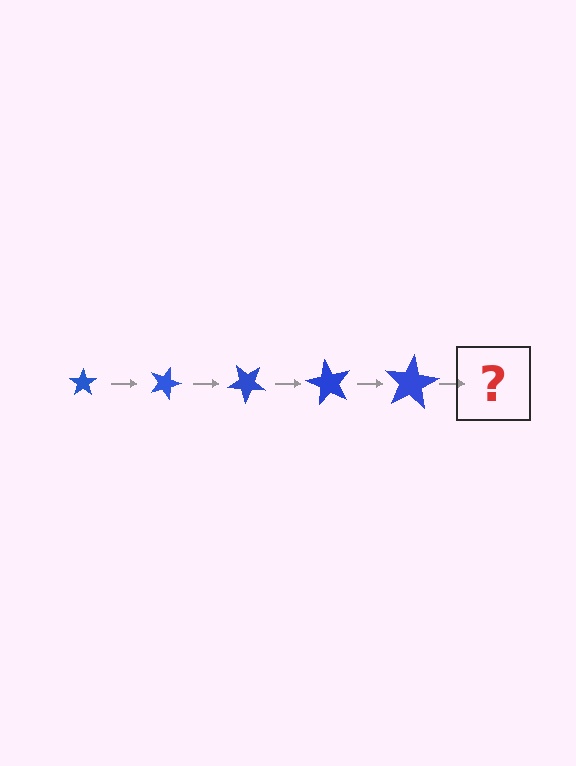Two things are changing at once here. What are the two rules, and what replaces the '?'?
The two rules are that the star grows larger each step and it rotates 20 degrees each step. The '?' should be a star, larger than the previous one and rotated 100 degrees from the start.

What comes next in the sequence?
The next element should be a star, larger than the previous one and rotated 100 degrees from the start.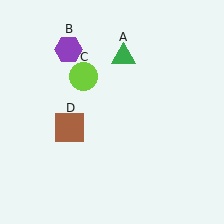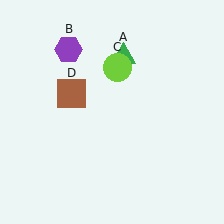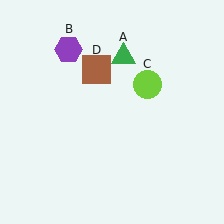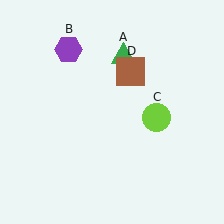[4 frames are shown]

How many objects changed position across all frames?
2 objects changed position: lime circle (object C), brown square (object D).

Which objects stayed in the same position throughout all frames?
Green triangle (object A) and purple hexagon (object B) remained stationary.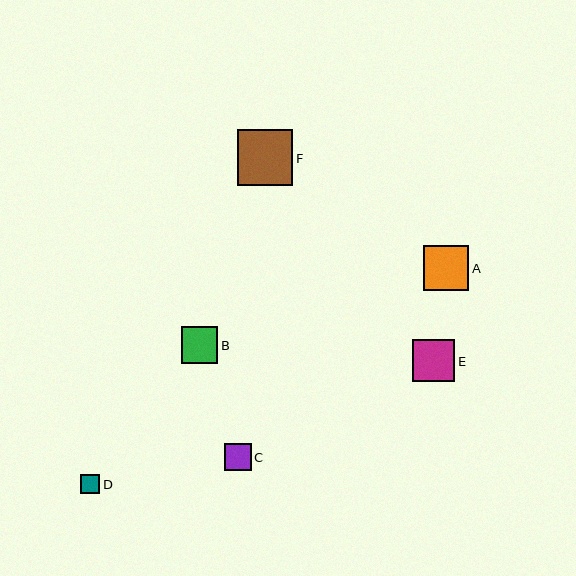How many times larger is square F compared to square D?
Square F is approximately 2.9 times the size of square D.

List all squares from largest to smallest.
From largest to smallest: F, A, E, B, C, D.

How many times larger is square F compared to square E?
Square F is approximately 1.3 times the size of square E.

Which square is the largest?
Square F is the largest with a size of approximately 55 pixels.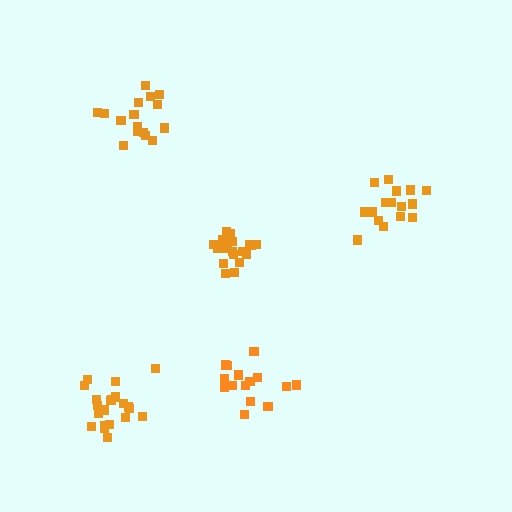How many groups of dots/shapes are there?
There are 5 groups.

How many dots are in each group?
Group 1: 16 dots, Group 2: 19 dots, Group 3: 21 dots, Group 4: 16 dots, Group 5: 16 dots (88 total).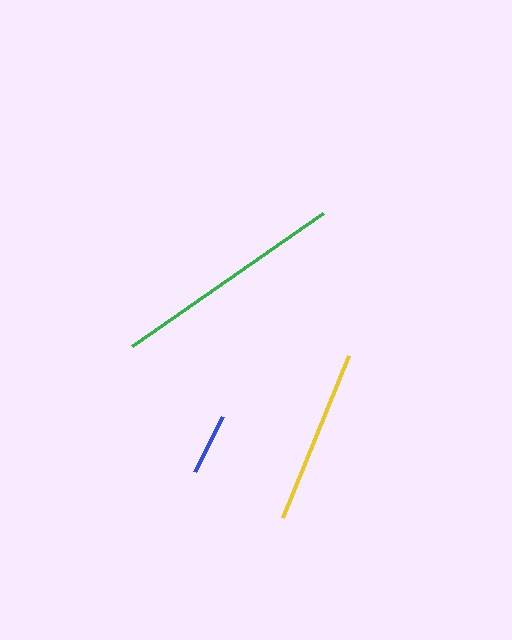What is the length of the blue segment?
The blue segment is approximately 62 pixels long.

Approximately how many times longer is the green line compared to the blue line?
The green line is approximately 3.7 times the length of the blue line.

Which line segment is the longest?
The green line is the longest at approximately 232 pixels.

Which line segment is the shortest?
The blue line is the shortest at approximately 62 pixels.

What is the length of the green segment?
The green segment is approximately 232 pixels long.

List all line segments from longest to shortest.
From longest to shortest: green, yellow, blue.